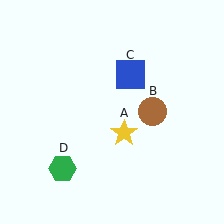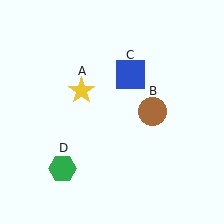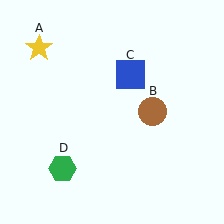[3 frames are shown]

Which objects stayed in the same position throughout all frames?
Brown circle (object B) and blue square (object C) and green hexagon (object D) remained stationary.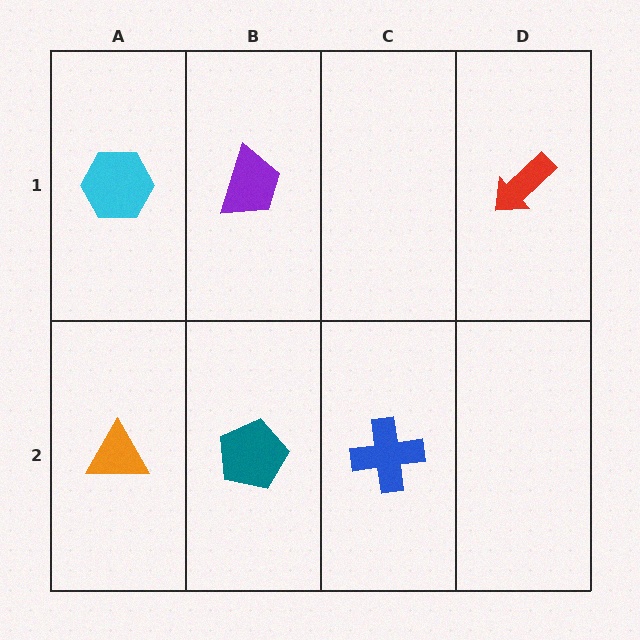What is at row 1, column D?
A red arrow.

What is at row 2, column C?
A blue cross.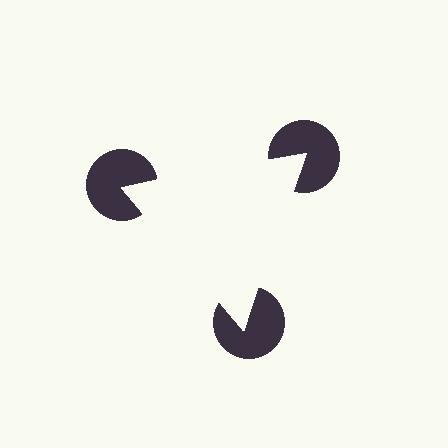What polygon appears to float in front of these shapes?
An illusory triangle — its edges are inferred from the aligned wedge cuts in the pac-man discs, not physically drawn.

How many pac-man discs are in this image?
There are 3 — one at each vertex of the illusory triangle.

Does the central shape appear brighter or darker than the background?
It typically appears slightly brighter than the background, even though no actual brightness change is drawn.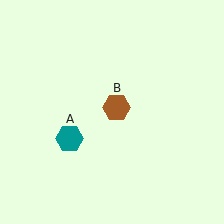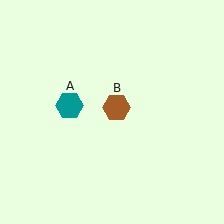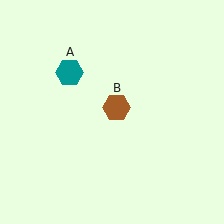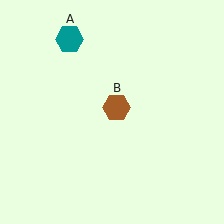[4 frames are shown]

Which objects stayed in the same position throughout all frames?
Brown hexagon (object B) remained stationary.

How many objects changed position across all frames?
1 object changed position: teal hexagon (object A).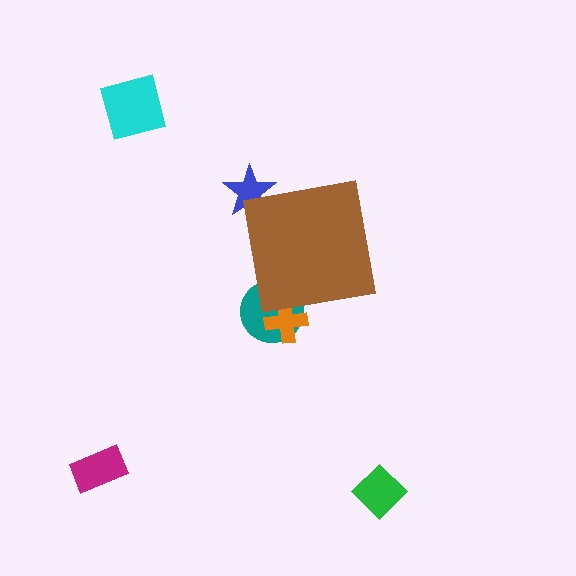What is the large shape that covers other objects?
A brown square.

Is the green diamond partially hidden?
No, the green diamond is fully visible.